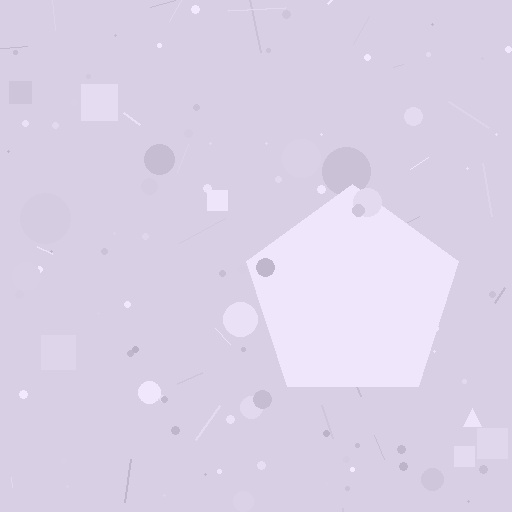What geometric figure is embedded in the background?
A pentagon is embedded in the background.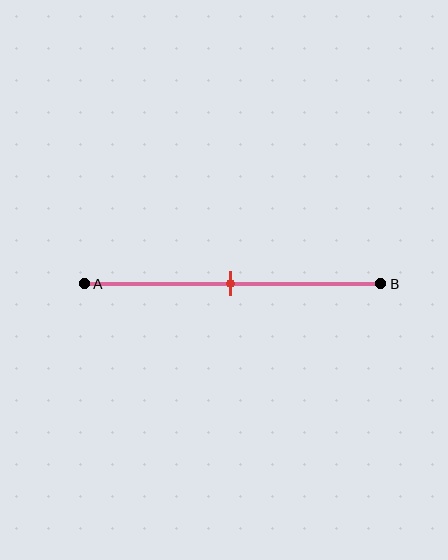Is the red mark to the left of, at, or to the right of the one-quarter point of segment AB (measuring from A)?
The red mark is to the right of the one-quarter point of segment AB.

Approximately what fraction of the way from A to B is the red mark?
The red mark is approximately 50% of the way from A to B.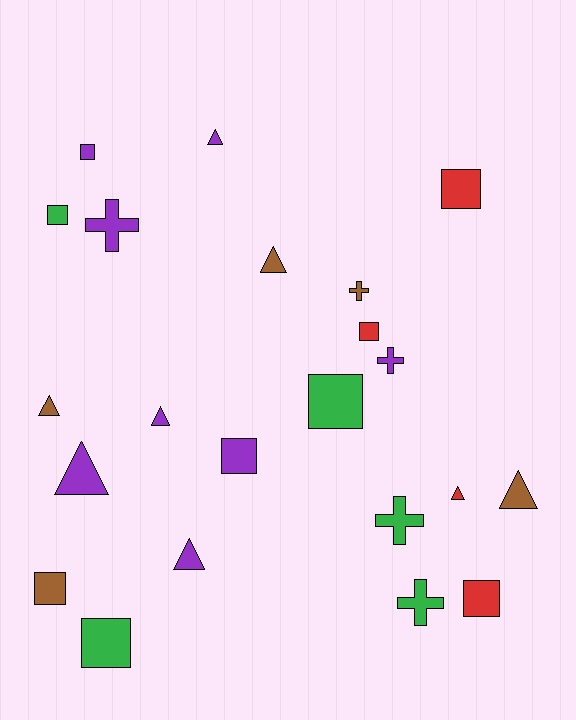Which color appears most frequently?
Purple, with 8 objects.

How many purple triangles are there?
There are 4 purple triangles.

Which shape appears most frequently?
Square, with 9 objects.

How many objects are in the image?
There are 22 objects.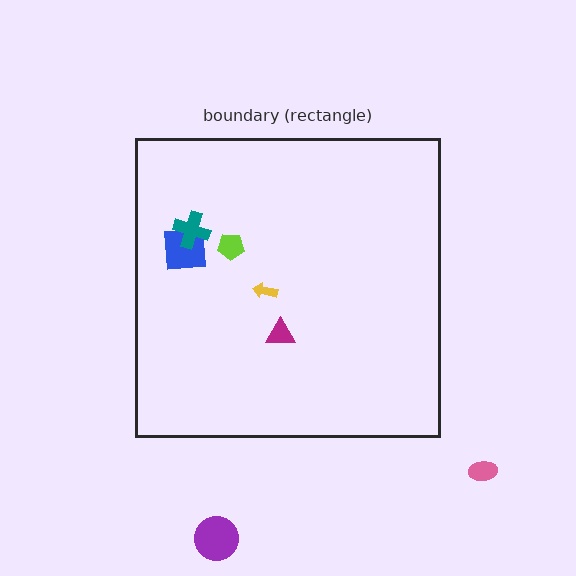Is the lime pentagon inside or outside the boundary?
Inside.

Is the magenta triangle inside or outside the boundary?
Inside.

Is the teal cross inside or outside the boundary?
Inside.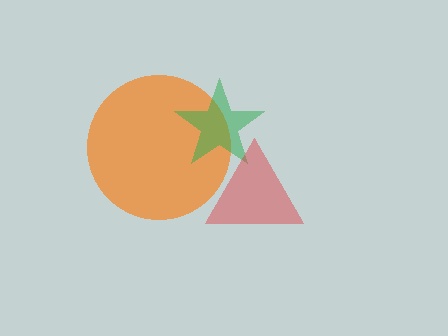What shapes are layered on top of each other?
The layered shapes are: an orange circle, a green star, a red triangle.